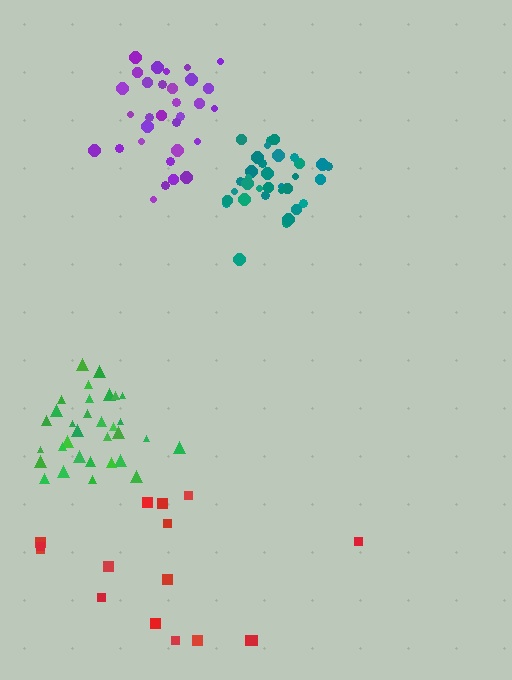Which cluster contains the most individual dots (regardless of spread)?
Teal (33).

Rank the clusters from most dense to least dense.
teal, green, purple, red.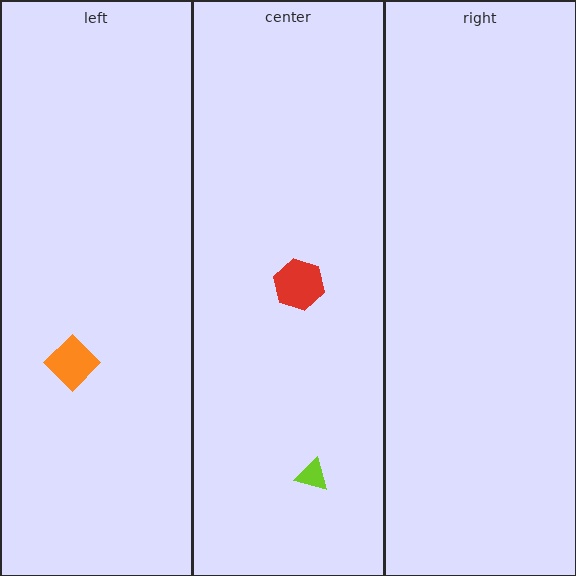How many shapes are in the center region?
2.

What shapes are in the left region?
The orange diamond.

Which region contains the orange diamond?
The left region.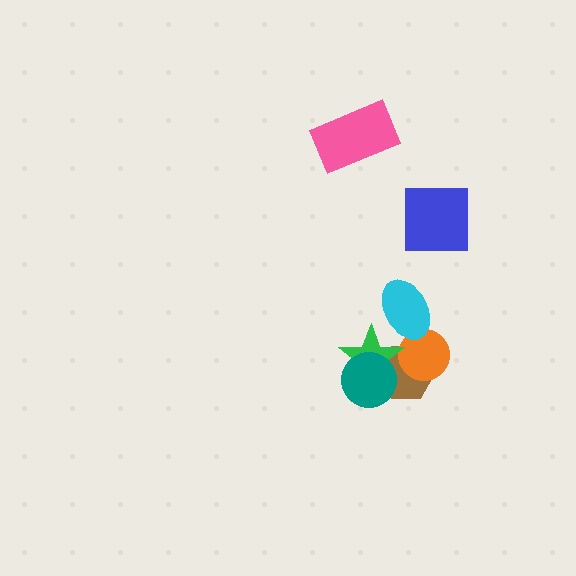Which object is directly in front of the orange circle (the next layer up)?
The green star is directly in front of the orange circle.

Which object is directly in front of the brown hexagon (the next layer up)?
The orange circle is directly in front of the brown hexagon.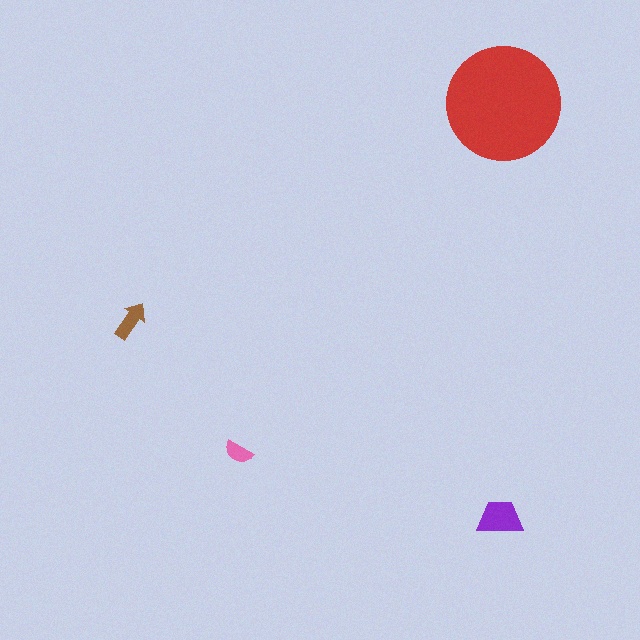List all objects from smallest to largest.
The pink semicircle, the brown arrow, the purple trapezoid, the red circle.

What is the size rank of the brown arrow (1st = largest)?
3rd.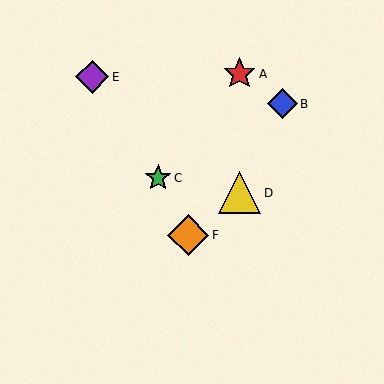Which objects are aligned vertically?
Objects A, D are aligned vertically.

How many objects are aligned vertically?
2 objects (A, D) are aligned vertically.